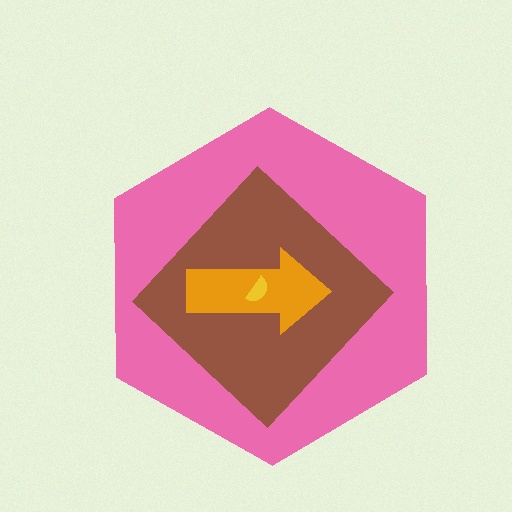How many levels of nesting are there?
4.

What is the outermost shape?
The pink hexagon.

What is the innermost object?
The yellow semicircle.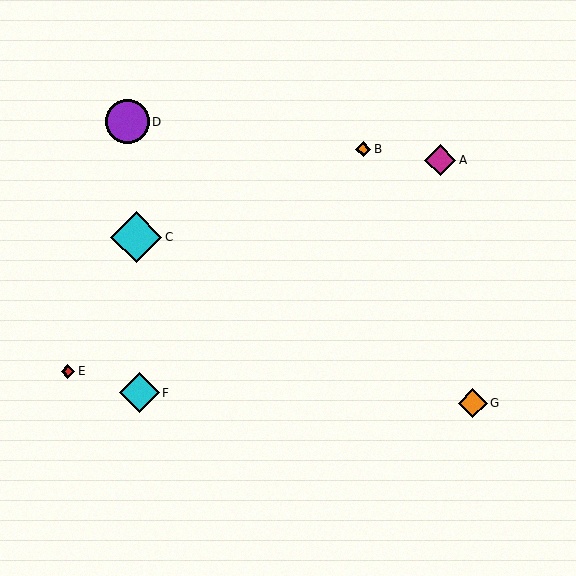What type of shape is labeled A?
Shape A is a magenta diamond.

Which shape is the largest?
The cyan diamond (labeled C) is the largest.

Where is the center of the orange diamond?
The center of the orange diamond is at (473, 403).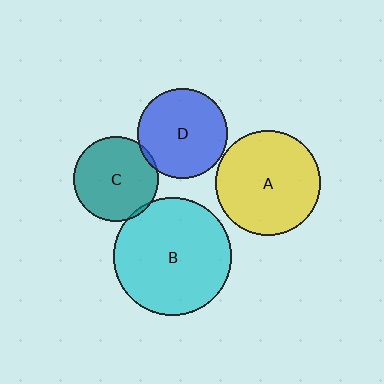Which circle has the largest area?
Circle B (cyan).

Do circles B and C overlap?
Yes.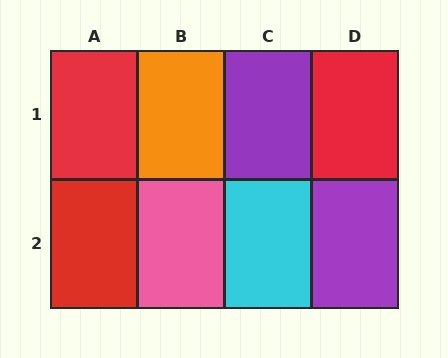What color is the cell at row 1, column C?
Purple.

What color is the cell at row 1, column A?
Red.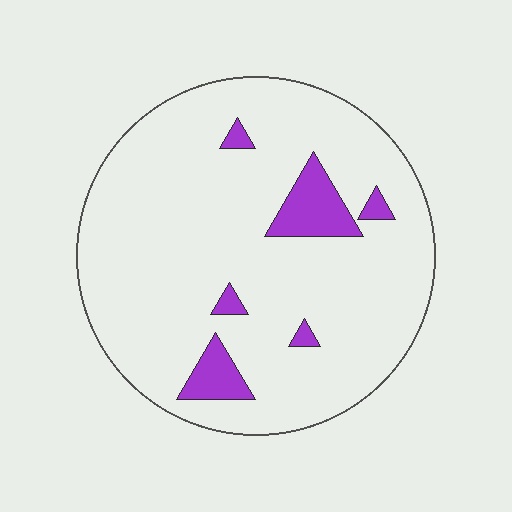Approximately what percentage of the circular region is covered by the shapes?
Approximately 10%.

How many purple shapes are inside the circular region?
6.